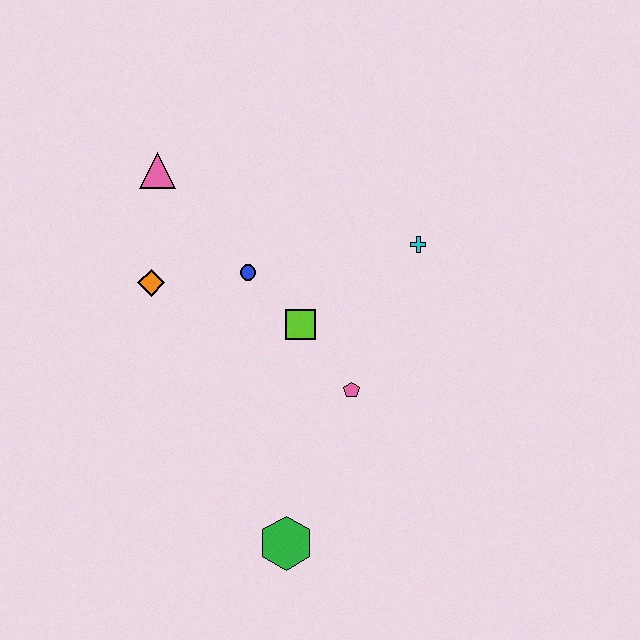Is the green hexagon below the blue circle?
Yes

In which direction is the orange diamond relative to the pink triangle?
The orange diamond is below the pink triangle.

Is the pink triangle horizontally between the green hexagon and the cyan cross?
No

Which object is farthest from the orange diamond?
The green hexagon is farthest from the orange diamond.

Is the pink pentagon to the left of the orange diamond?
No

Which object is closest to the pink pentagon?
The lime square is closest to the pink pentagon.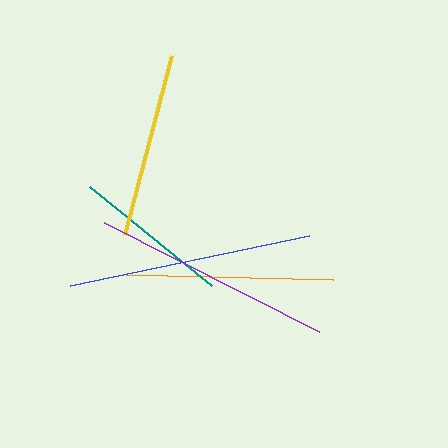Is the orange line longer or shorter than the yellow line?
The orange line is longer than the yellow line.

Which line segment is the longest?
The blue line is the longest at approximately 245 pixels.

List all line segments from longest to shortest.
From longest to shortest: blue, purple, orange, yellow, teal.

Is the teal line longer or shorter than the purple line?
The purple line is longer than the teal line.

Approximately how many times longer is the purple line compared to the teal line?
The purple line is approximately 1.5 times the length of the teal line.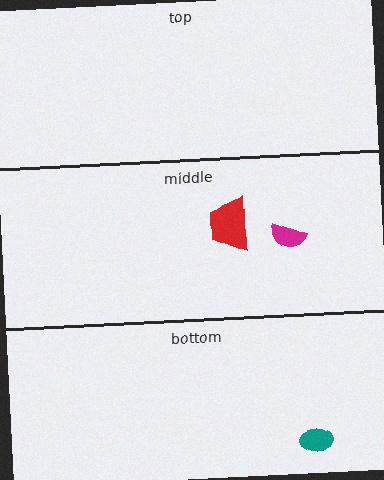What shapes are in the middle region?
The magenta semicircle, the red trapezoid.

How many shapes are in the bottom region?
1.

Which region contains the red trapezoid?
The middle region.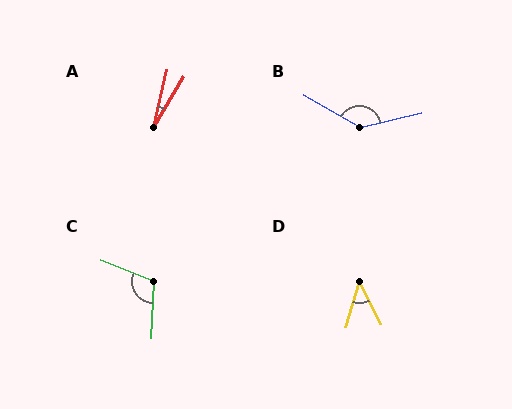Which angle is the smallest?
A, at approximately 17 degrees.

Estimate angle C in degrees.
Approximately 109 degrees.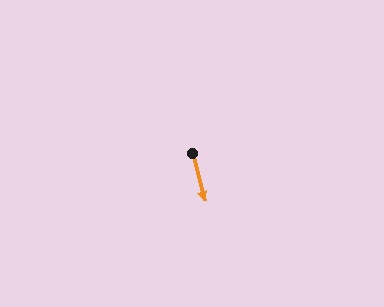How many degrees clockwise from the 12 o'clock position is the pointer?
Approximately 166 degrees.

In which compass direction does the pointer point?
South.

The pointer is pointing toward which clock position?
Roughly 6 o'clock.